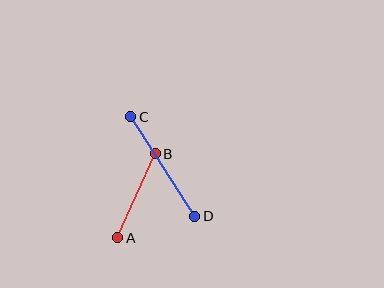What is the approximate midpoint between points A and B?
The midpoint is at approximately (136, 196) pixels.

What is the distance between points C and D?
The distance is approximately 119 pixels.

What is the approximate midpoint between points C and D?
The midpoint is at approximately (163, 167) pixels.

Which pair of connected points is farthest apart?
Points C and D are farthest apart.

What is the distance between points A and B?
The distance is approximately 92 pixels.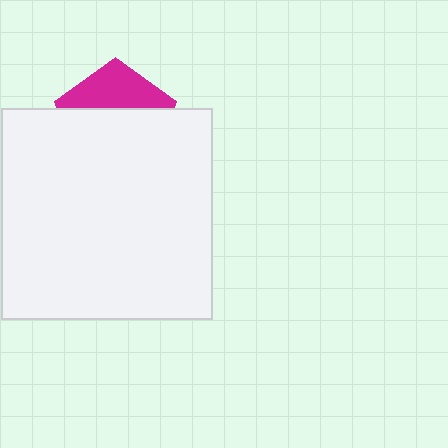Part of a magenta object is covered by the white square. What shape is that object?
It is a pentagon.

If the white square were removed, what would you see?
You would see the complete magenta pentagon.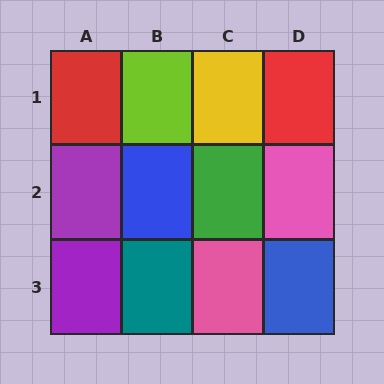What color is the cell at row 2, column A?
Purple.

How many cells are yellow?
1 cell is yellow.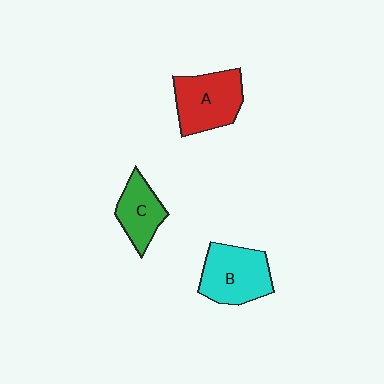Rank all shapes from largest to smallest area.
From largest to smallest: B (cyan), A (red), C (green).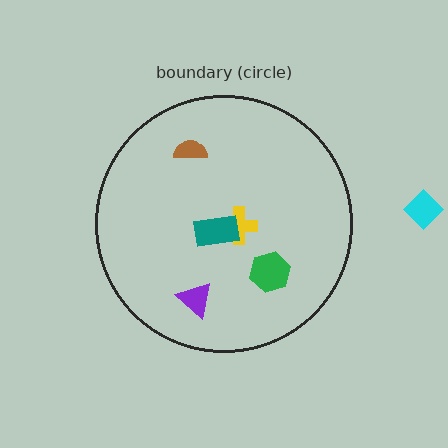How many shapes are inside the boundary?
5 inside, 1 outside.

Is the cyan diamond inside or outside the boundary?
Outside.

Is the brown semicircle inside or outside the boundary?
Inside.